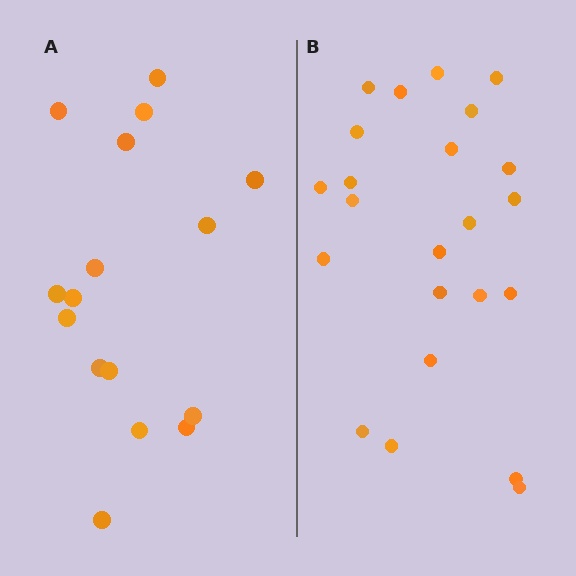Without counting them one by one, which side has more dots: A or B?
Region B (the right region) has more dots.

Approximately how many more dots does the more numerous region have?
Region B has roughly 8 or so more dots than region A.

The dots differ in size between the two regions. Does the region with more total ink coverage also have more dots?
No. Region A has more total ink coverage because its dots are larger, but region B actually contains more individual dots. Total area can be misleading — the number of items is what matters here.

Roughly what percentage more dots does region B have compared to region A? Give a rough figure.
About 45% more.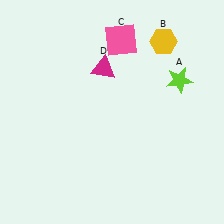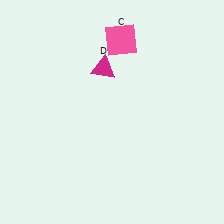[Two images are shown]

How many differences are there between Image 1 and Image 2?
There are 2 differences between the two images.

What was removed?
The lime star (A), the yellow hexagon (B) were removed in Image 2.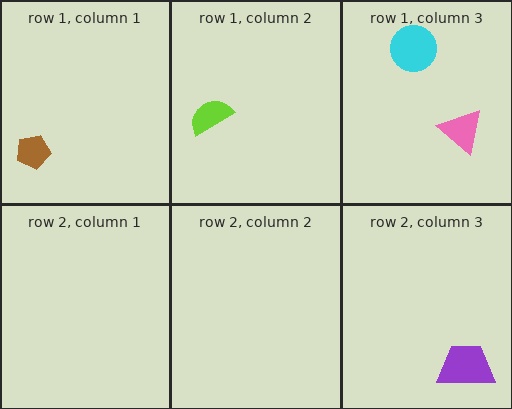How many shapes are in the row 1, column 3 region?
2.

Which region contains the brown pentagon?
The row 1, column 1 region.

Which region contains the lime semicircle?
The row 1, column 2 region.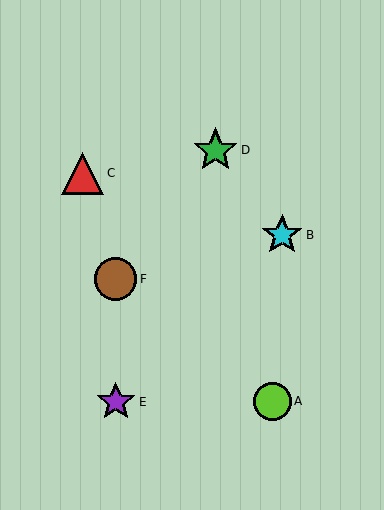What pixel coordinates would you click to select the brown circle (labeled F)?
Click at (116, 279) to select the brown circle F.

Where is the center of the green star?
The center of the green star is at (215, 150).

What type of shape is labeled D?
Shape D is a green star.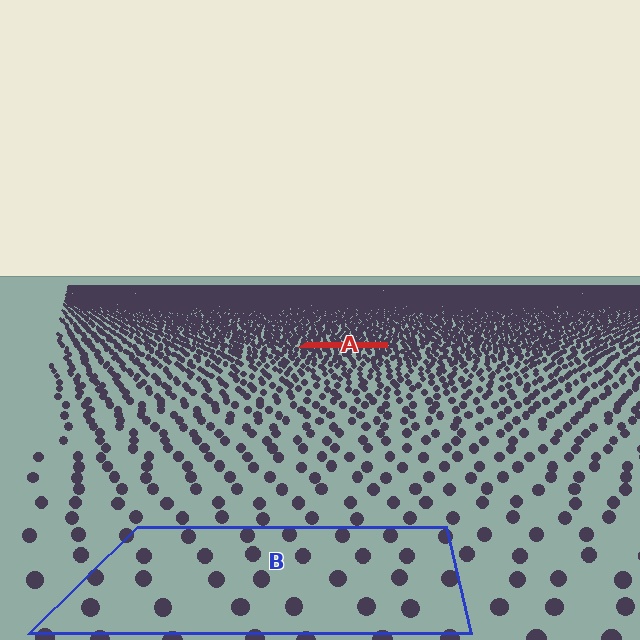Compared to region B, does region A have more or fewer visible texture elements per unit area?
Region A has more texture elements per unit area — they are packed more densely because it is farther away.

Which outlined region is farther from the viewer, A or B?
Region A is farther from the viewer — the texture elements inside it appear smaller and more densely packed.